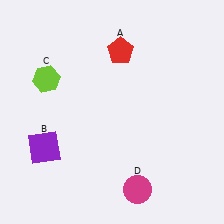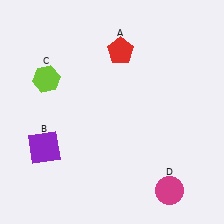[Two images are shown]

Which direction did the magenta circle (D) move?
The magenta circle (D) moved right.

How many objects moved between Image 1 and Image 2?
1 object moved between the two images.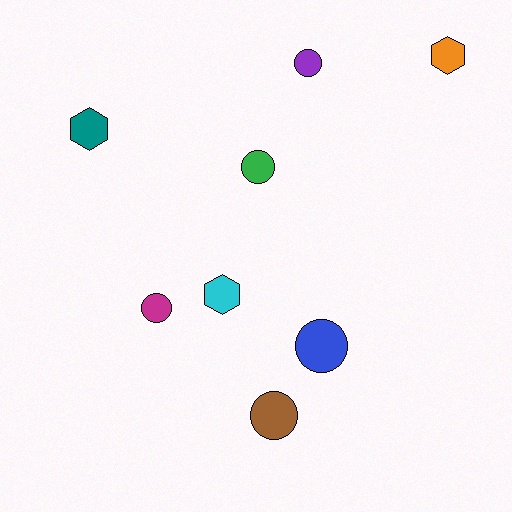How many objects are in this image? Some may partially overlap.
There are 8 objects.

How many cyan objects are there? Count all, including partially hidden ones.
There is 1 cyan object.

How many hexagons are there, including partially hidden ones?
There are 3 hexagons.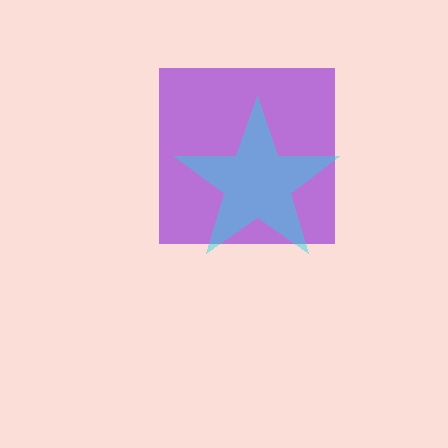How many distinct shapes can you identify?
There are 2 distinct shapes: a purple square, a cyan star.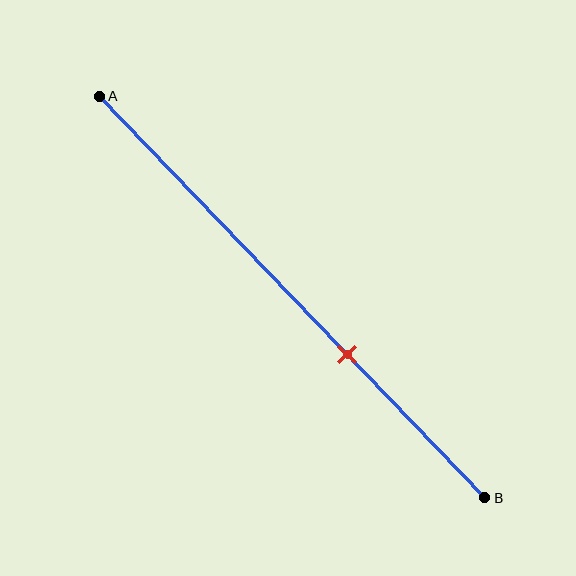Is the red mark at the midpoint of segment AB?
No, the mark is at about 65% from A, not at the 50% midpoint.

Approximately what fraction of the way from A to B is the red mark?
The red mark is approximately 65% of the way from A to B.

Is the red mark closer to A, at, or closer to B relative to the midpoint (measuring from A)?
The red mark is closer to point B than the midpoint of segment AB.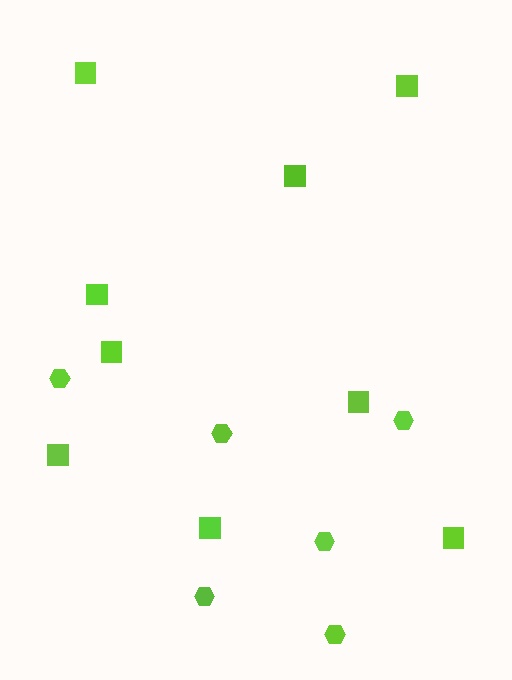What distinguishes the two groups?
There are 2 groups: one group of hexagons (6) and one group of squares (9).